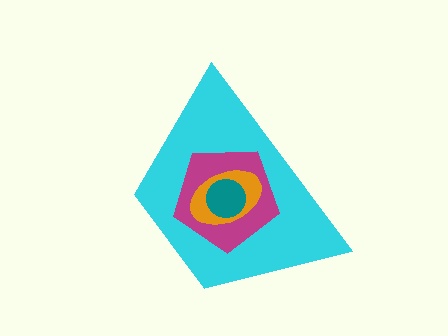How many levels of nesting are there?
4.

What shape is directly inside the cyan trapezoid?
The magenta pentagon.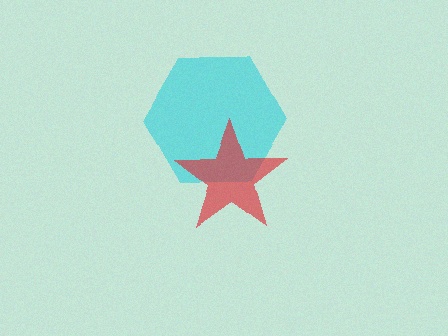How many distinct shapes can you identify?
There are 2 distinct shapes: a cyan hexagon, a red star.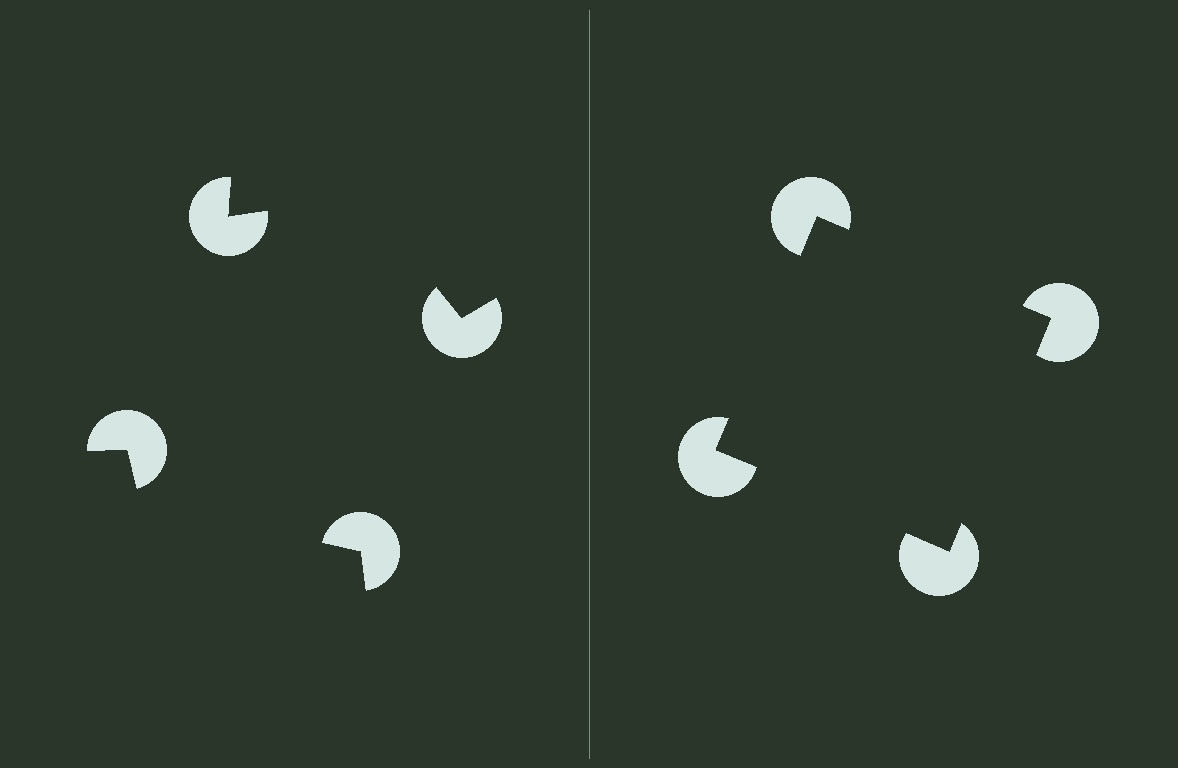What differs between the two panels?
The pac-man discs are positioned identically on both sides; only the wedge orientations differ. On the right they align to a square; on the left they are misaligned.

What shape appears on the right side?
An illusory square.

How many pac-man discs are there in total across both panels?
8 — 4 on each side.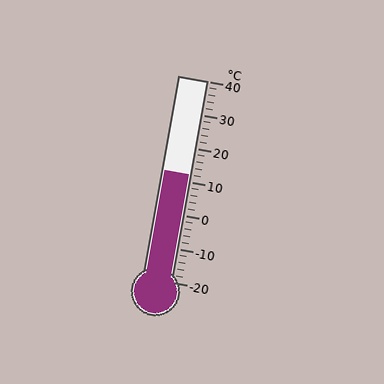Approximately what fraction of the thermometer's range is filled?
The thermometer is filled to approximately 55% of its range.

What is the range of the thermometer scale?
The thermometer scale ranges from -20°C to 40°C.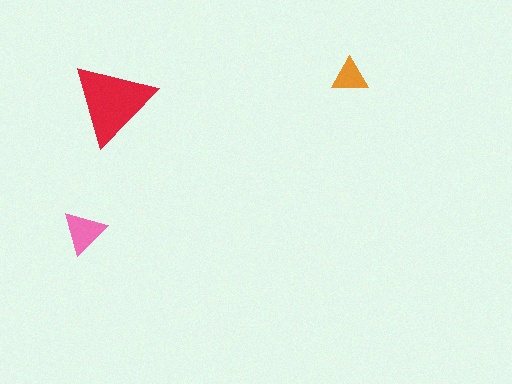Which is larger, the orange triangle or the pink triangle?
The pink one.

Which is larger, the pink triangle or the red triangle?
The red one.